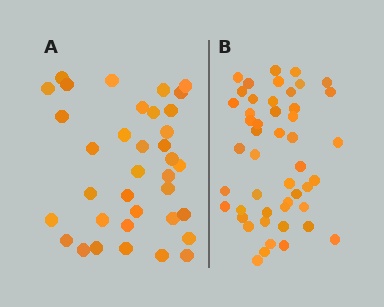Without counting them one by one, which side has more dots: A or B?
Region B (the right region) has more dots.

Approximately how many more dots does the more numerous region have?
Region B has roughly 12 or so more dots than region A.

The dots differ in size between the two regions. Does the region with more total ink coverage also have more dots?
No. Region A has more total ink coverage because its dots are larger, but region B actually contains more individual dots. Total area can be misleading — the number of items is what matters here.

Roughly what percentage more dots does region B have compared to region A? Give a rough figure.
About 35% more.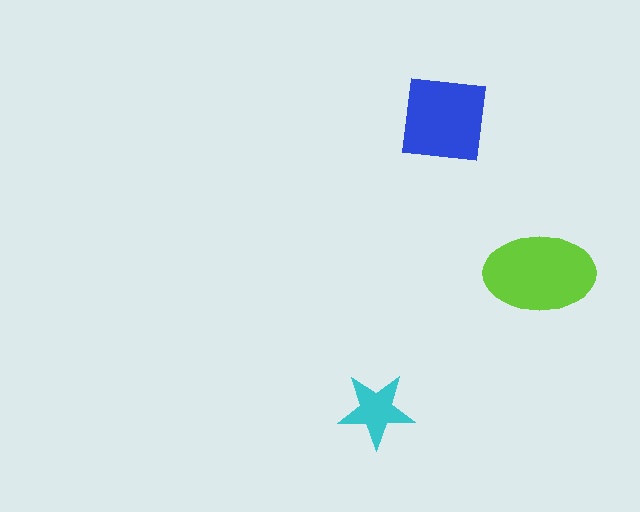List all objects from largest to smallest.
The lime ellipse, the blue square, the cyan star.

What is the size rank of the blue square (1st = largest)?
2nd.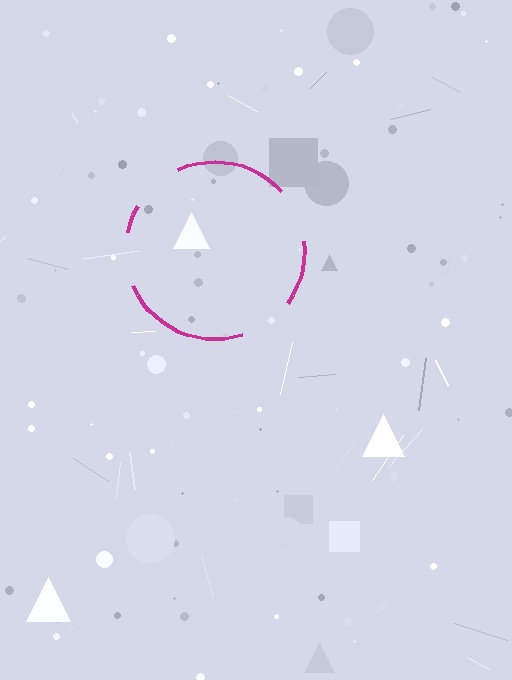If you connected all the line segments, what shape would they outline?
They would outline a circle.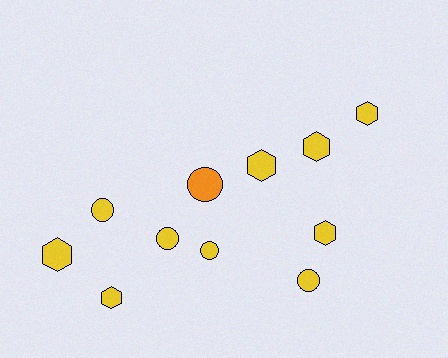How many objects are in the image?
There are 11 objects.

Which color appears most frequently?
Yellow, with 10 objects.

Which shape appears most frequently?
Hexagon, with 6 objects.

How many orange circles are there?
There is 1 orange circle.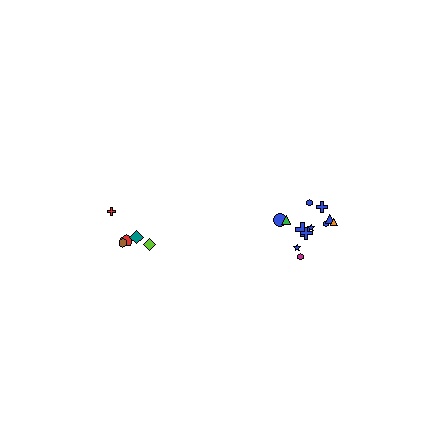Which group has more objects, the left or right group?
The right group.